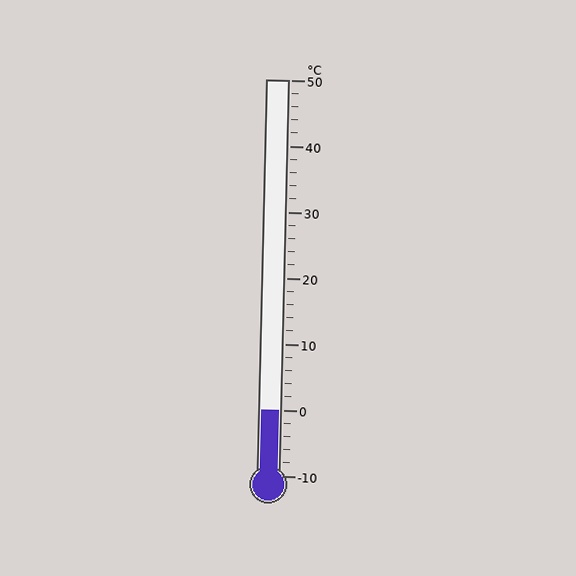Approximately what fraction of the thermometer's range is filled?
The thermometer is filled to approximately 15% of its range.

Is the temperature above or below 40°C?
The temperature is below 40°C.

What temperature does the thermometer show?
The thermometer shows approximately 0°C.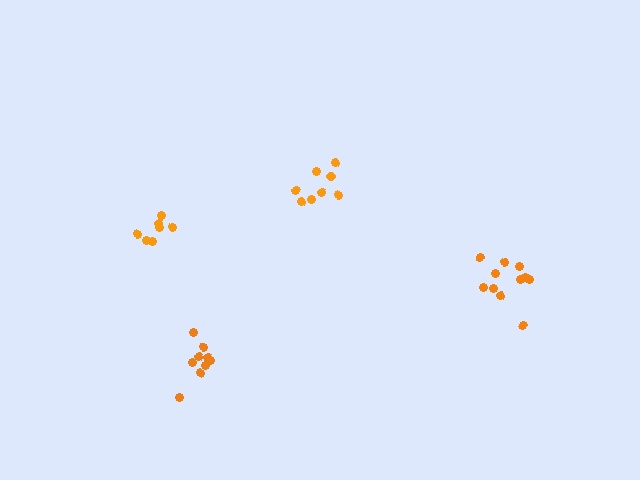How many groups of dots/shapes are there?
There are 4 groups.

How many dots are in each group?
Group 1: 9 dots, Group 2: 8 dots, Group 3: 11 dots, Group 4: 7 dots (35 total).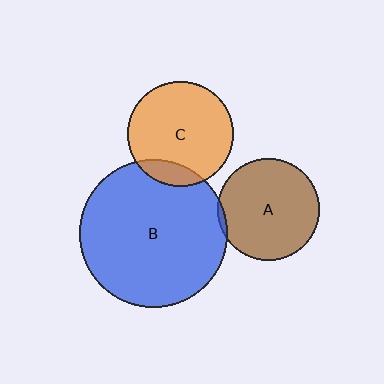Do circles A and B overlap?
Yes.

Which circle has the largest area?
Circle B (blue).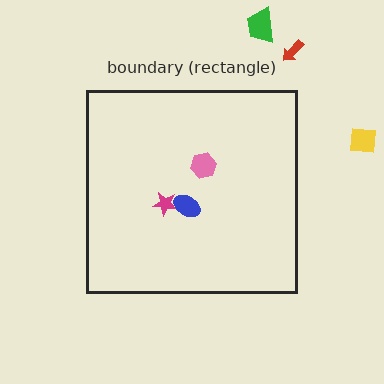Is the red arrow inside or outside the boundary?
Outside.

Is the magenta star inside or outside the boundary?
Inside.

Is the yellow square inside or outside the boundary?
Outside.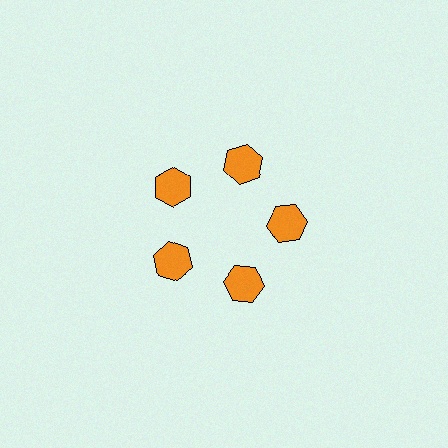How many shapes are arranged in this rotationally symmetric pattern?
There are 5 shapes, arranged in 5 groups of 1.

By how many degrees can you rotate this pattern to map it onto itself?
The pattern maps onto itself every 72 degrees of rotation.